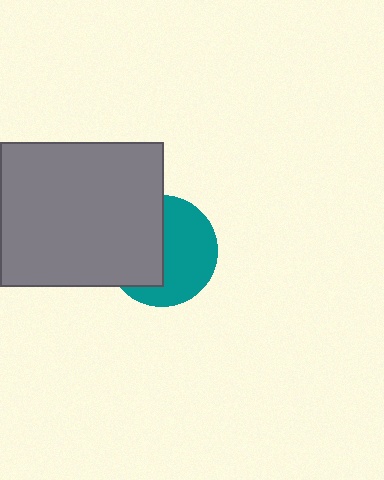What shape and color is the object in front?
The object in front is a gray rectangle.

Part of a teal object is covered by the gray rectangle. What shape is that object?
It is a circle.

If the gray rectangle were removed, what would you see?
You would see the complete teal circle.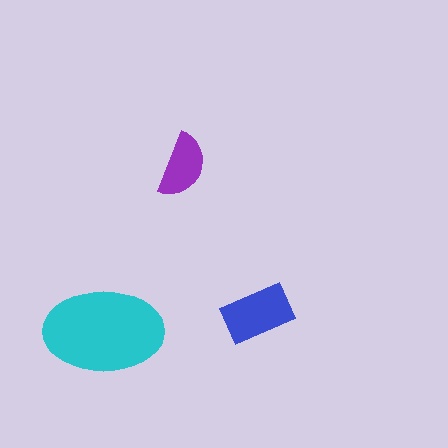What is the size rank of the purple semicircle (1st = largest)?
3rd.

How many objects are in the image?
There are 3 objects in the image.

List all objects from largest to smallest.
The cyan ellipse, the blue rectangle, the purple semicircle.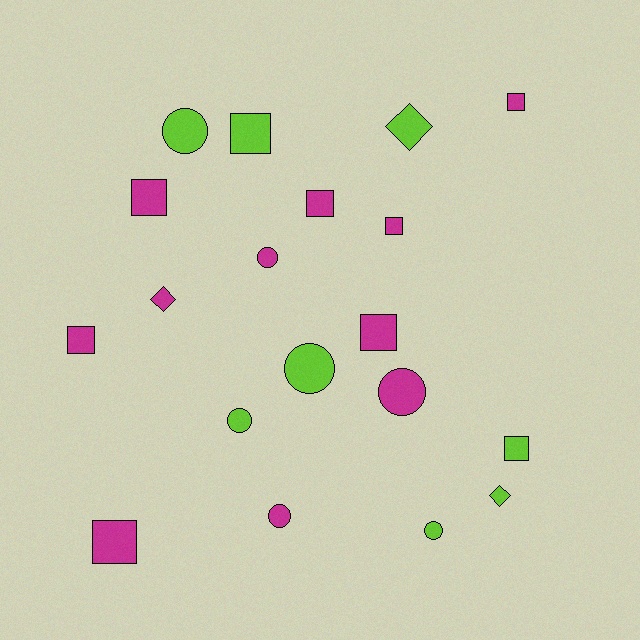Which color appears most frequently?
Magenta, with 11 objects.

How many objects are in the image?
There are 19 objects.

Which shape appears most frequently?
Square, with 9 objects.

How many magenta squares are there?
There are 7 magenta squares.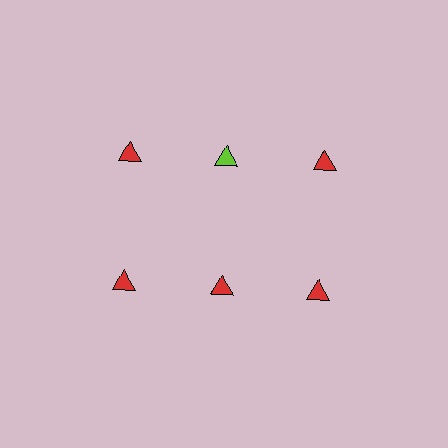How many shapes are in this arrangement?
There are 6 shapes arranged in a grid pattern.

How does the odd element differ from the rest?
It has a different color: lime instead of red.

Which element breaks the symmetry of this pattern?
The lime triangle in the top row, second from left column breaks the symmetry. All other shapes are red triangles.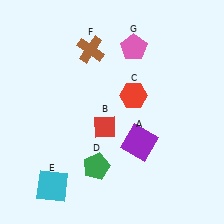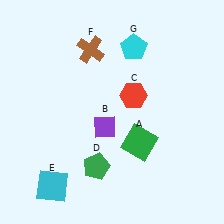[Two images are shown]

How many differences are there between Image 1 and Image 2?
There are 3 differences between the two images.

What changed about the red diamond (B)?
In Image 1, B is red. In Image 2, it changed to purple.